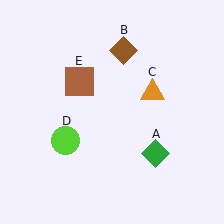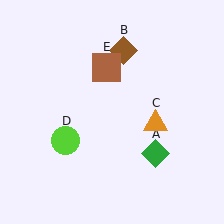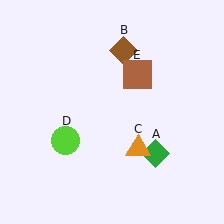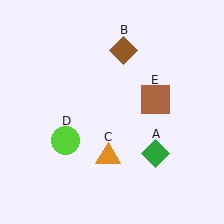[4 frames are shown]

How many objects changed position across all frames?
2 objects changed position: orange triangle (object C), brown square (object E).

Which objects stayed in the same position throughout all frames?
Green diamond (object A) and brown diamond (object B) and lime circle (object D) remained stationary.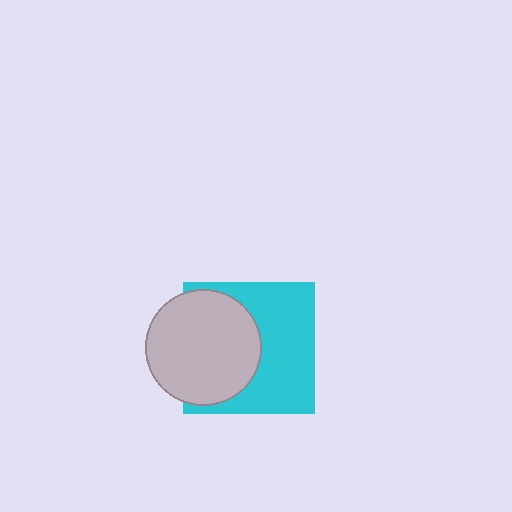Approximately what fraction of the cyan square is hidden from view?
Roughly 44% of the cyan square is hidden behind the light gray circle.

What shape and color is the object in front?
The object in front is a light gray circle.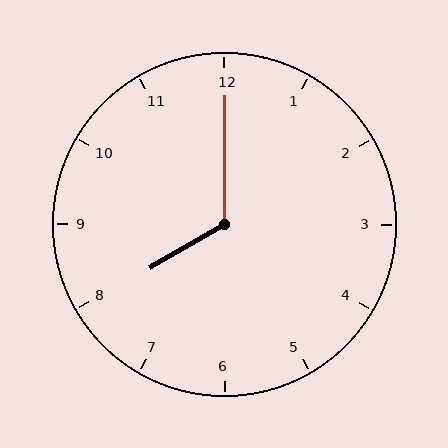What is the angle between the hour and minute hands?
Approximately 120 degrees.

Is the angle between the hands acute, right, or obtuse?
It is obtuse.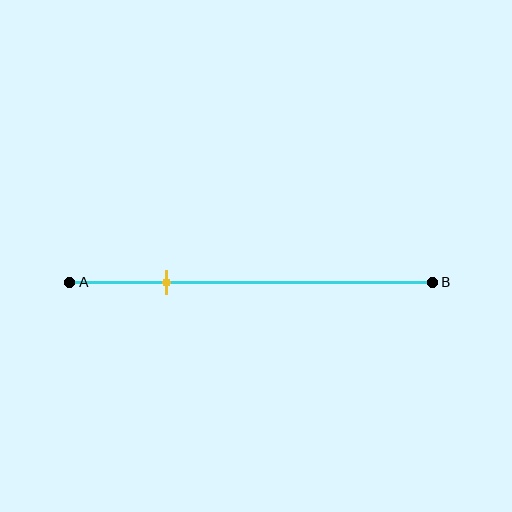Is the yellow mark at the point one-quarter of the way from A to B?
Yes, the mark is approximately at the one-quarter point.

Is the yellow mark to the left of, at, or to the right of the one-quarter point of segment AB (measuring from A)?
The yellow mark is approximately at the one-quarter point of segment AB.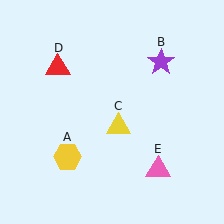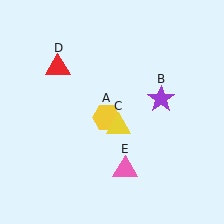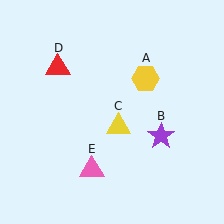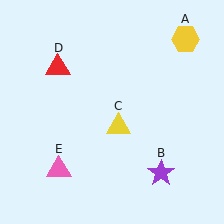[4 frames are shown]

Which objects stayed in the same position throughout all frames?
Yellow triangle (object C) and red triangle (object D) remained stationary.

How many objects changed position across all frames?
3 objects changed position: yellow hexagon (object A), purple star (object B), pink triangle (object E).